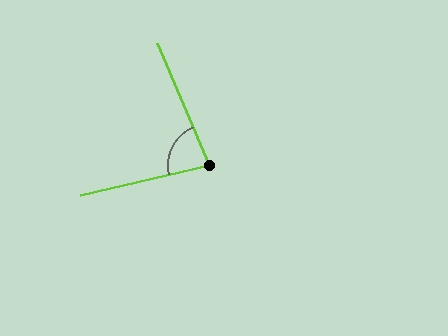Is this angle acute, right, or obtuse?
It is acute.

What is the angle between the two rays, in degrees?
Approximately 80 degrees.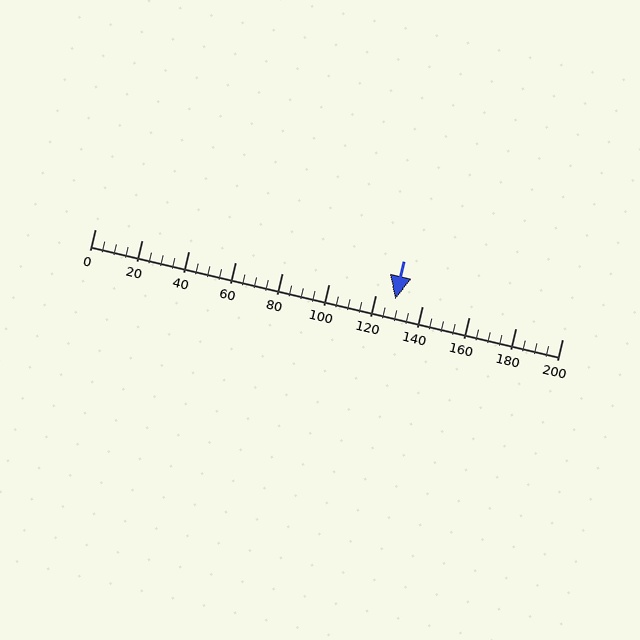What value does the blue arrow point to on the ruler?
The blue arrow points to approximately 128.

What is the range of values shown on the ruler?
The ruler shows values from 0 to 200.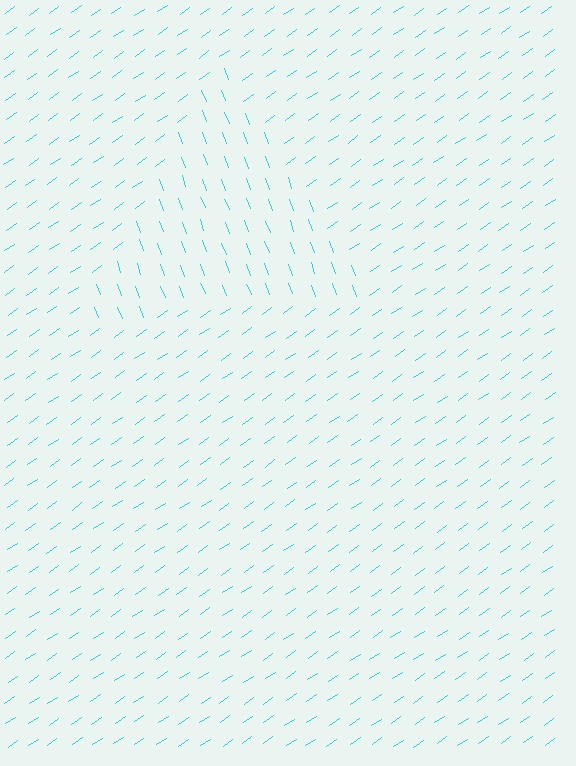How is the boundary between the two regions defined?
The boundary is defined purely by a change in line orientation (approximately 76 degrees difference). All lines are the same color and thickness.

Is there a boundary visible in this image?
Yes, there is a texture boundary formed by a change in line orientation.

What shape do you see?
I see a triangle.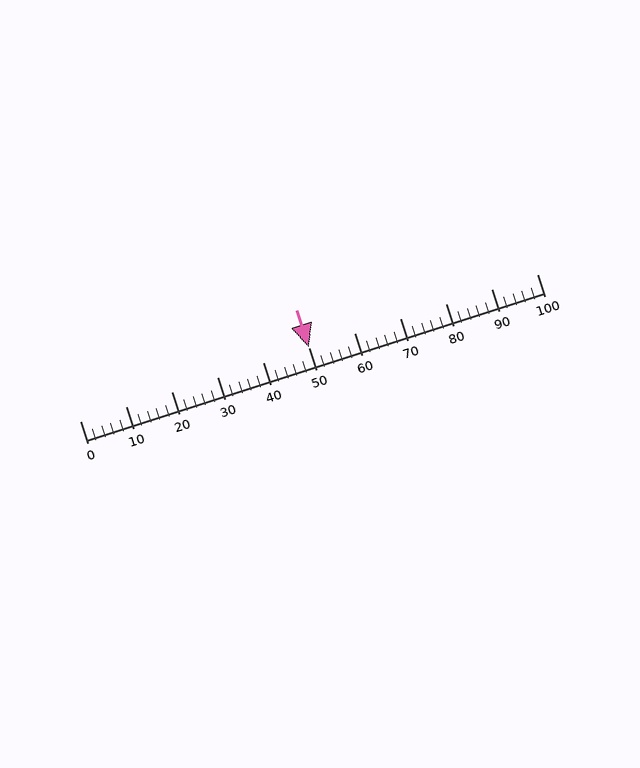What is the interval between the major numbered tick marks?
The major tick marks are spaced 10 units apart.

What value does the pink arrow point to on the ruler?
The pink arrow points to approximately 50.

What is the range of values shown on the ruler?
The ruler shows values from 0 to 100.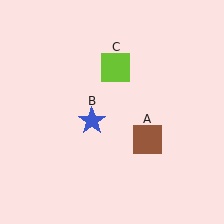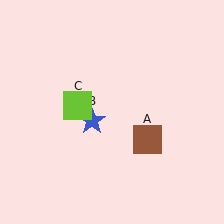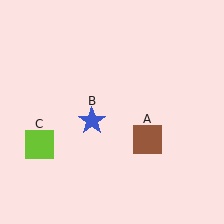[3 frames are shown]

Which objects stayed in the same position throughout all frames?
Brown square (object A) and blue star (object B) remained stationary.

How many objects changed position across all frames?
1 object changed position: lime square (object C).